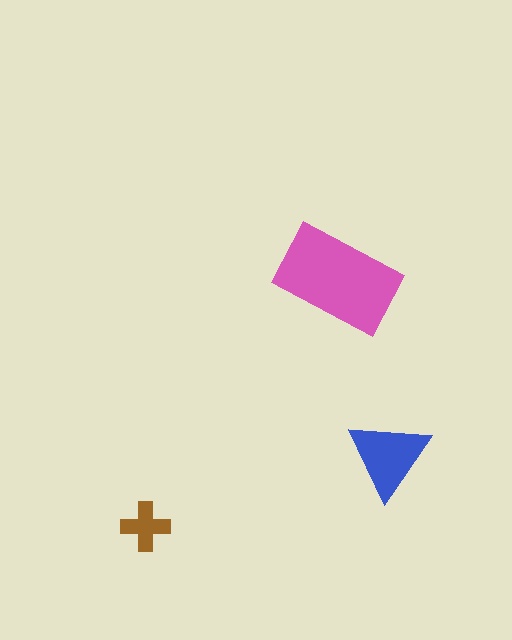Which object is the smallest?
The brown cross.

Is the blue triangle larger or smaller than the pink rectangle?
Smaller.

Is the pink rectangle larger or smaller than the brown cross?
Larger.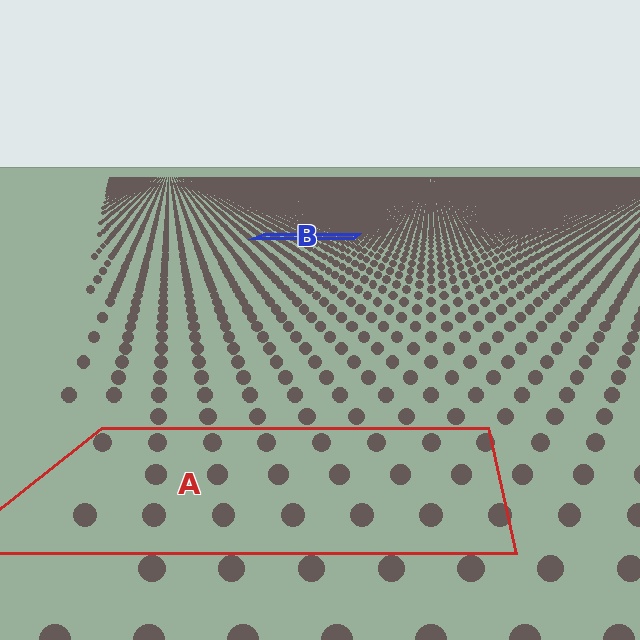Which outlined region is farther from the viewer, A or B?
Region B is farther from the viewer — the texture elements inside it appear smaller and more densely packed.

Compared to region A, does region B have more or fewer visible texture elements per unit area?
Region B has more texture elements per unit area — they are packed more densely because it is farther away.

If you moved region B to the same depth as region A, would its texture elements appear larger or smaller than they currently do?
They would appear larger. At a closer depth, the same texture elements are projected at a bigger on-screen size.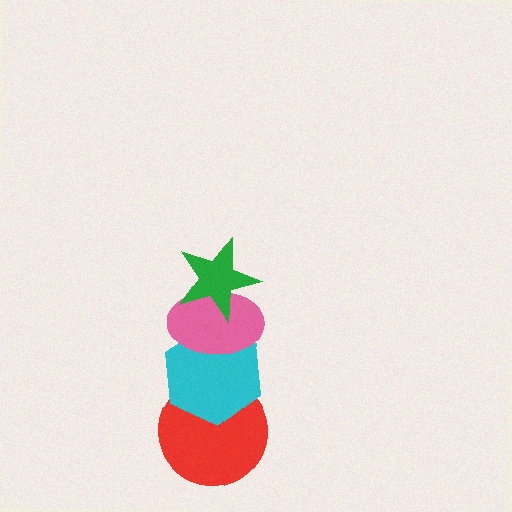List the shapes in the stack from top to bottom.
From top to bottom: the green star, the pink ellipse, the cyan hexagon, the red circle.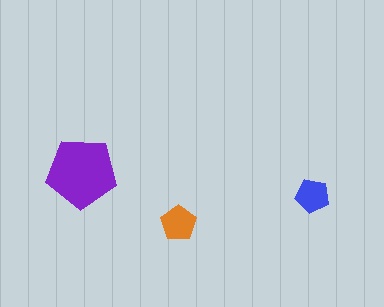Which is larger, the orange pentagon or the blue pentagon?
The orange one.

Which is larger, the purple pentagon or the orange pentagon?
The purple one.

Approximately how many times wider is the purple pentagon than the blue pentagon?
About 2 times wider.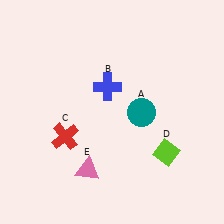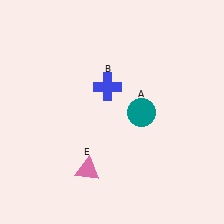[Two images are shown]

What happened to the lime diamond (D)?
The lime diamond (D) was removed in Image 2. It was in the bottom-right area of Image 1.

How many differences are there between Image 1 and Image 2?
There are 2 differences between the two images.